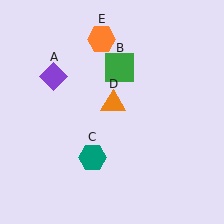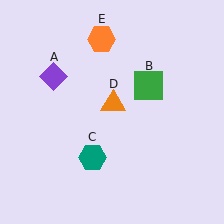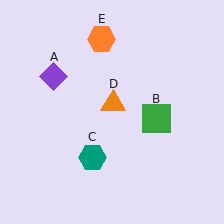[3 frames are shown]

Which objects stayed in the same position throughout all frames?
Purple diamond (object A) and teal hexagon (object C) and orange triangle (object D) and orange hexagon (object E) remained stationary.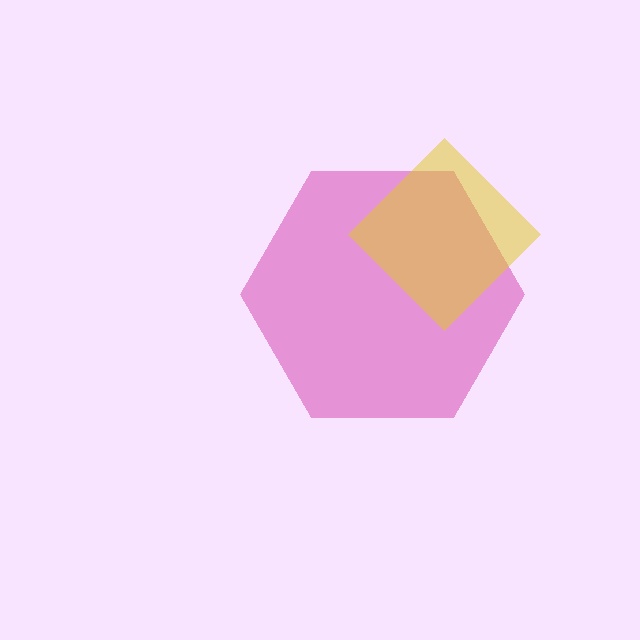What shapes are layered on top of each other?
The layered shapes are: a pink hexagon, a yellow diamond.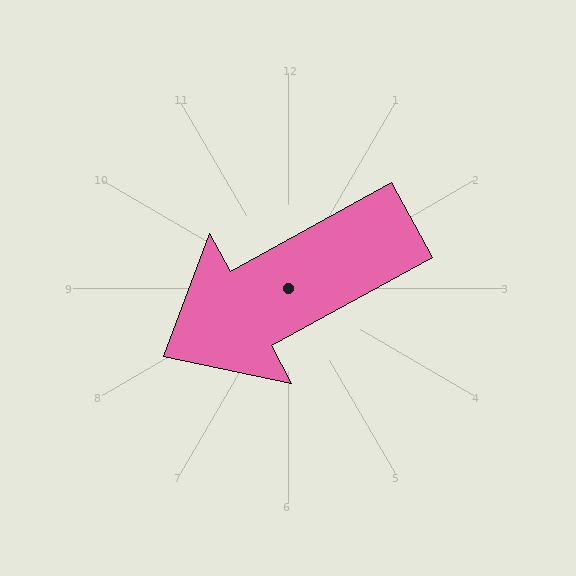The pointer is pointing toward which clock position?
Roughly 8 o'clock.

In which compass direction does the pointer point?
Southwest.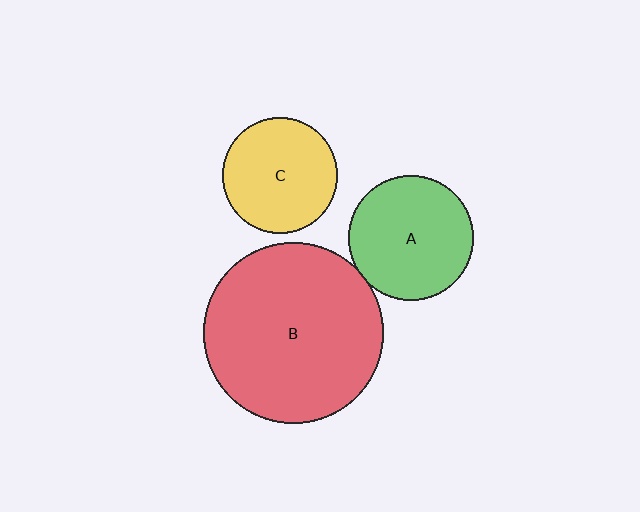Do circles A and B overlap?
Yes.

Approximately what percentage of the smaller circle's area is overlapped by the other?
Approximately 5%.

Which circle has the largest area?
Circle B (red).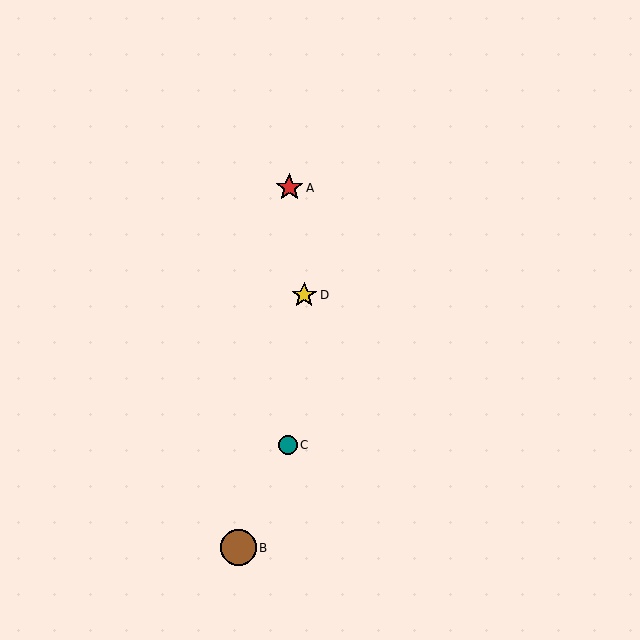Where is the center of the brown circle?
The center of the brown circle is at (238, 548).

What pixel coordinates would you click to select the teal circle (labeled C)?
Click at (288, 445) to select the teal circle C.